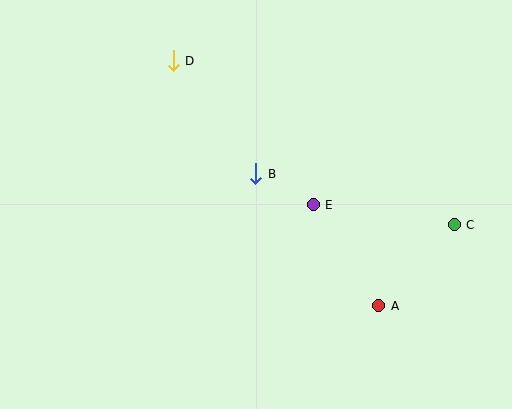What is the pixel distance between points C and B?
The distance between C and B is 205 pixels.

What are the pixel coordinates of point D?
Point D is at (173, 61).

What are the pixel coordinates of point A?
Point A is at (379, 306).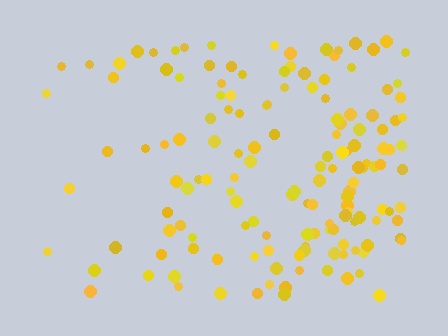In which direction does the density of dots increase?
From left to right, with the right side densest.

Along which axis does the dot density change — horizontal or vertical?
Horizontal.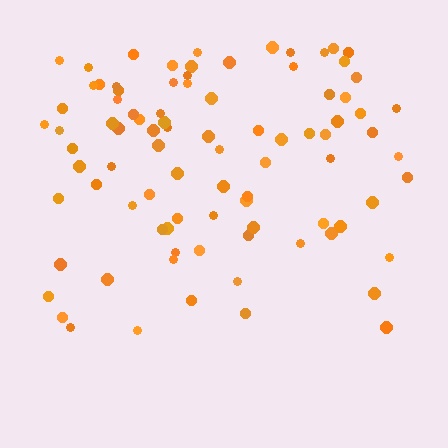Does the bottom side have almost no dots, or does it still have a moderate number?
Still a moderate number, just noticeably fewer than the top.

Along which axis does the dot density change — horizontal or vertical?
Vertical.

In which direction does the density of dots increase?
From bottom to top, with the top side densest.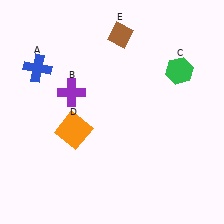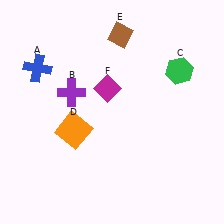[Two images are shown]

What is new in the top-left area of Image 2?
A magenta diamond (F) was added in the top-left area of Image 2.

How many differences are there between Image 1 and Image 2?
There is 1 difference between the two images.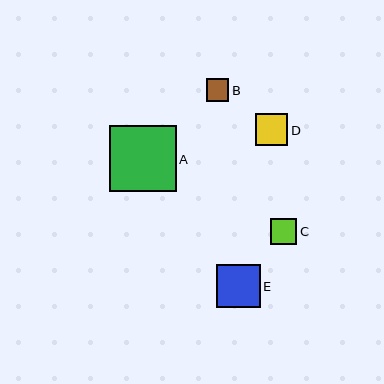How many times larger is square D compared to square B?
Square D is approximately 1.4 times the size of square B.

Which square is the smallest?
Square B is the smallest with a size of approximately 23 pixels.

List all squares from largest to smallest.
From largest to smallest: A, E, D, C, B.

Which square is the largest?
Square A is the largest with a size of approximately 66 pixels.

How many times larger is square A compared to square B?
Square A is approximately 2.9 times the size of square B.